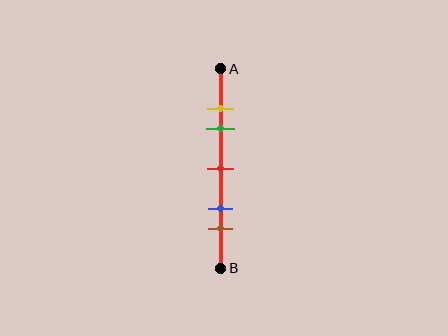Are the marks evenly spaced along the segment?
No, the marks are not evenly spaced.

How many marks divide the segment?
There are 5 marks dividing the segment.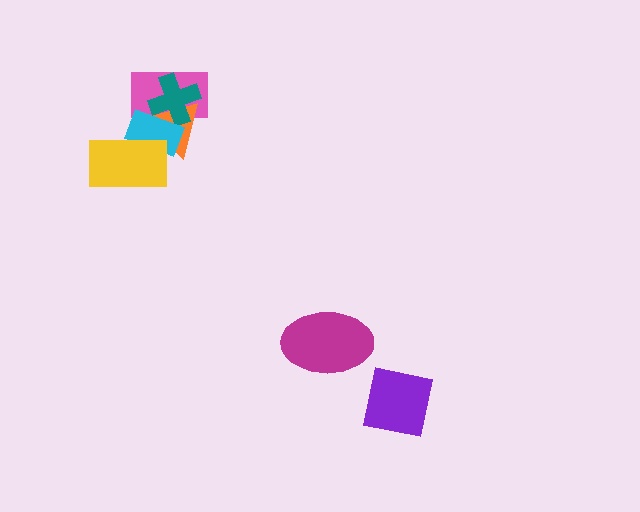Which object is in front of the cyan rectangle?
The yellow rectangle is in front of the cyan rectangle.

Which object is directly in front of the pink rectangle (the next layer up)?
The orange triangle is directly in front of the pink rectangle.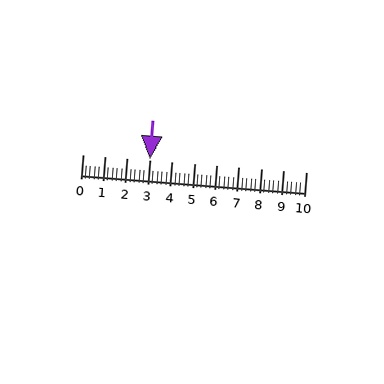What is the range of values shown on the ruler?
The ruler shows values from 0 to 10.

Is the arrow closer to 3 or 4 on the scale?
The arrow is closer to 3.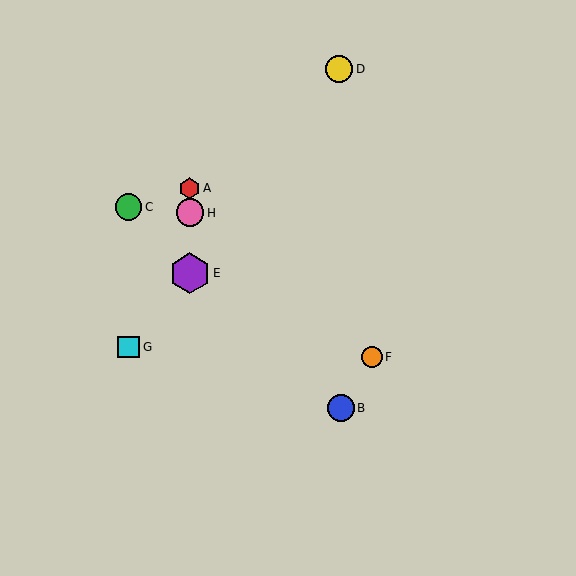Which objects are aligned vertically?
Objects A, E, H are aligned vertically.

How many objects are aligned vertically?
3 objects (A, E, H) are aligned vertically.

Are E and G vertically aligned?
No, E is at x≈190 and G is at x≈129.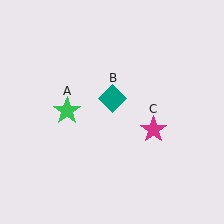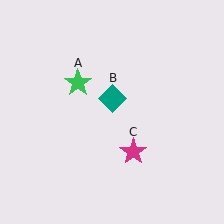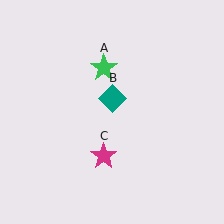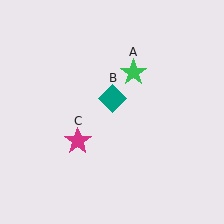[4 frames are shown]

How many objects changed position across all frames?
2 objects changed position: green star (object A), magenta star (object C).